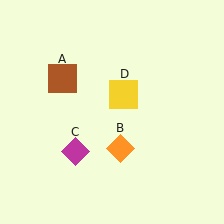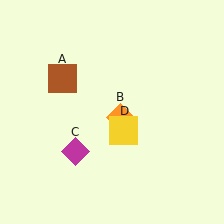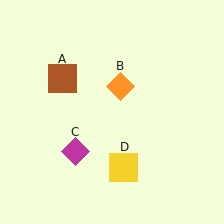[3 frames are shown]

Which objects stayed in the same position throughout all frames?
Brown square (object A) and magenta diamond (object C) remained stationary.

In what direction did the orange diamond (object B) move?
The orange diamond (object B) moved up.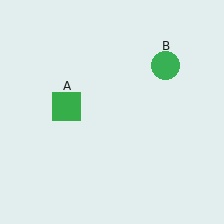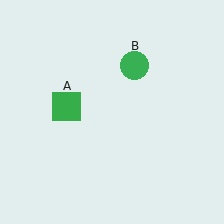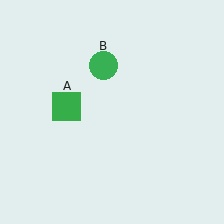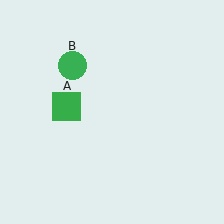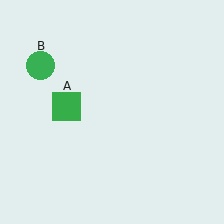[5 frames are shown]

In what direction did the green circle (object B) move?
The green circle (object B) moved left.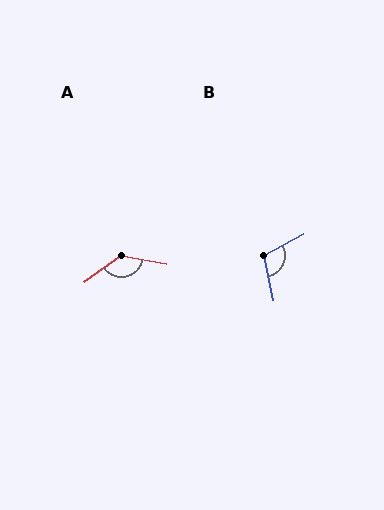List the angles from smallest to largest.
B (107°), A (134°).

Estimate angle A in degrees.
Approximately 134 degrees.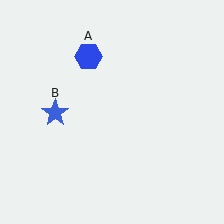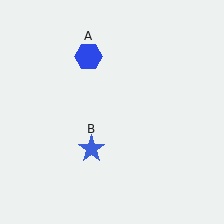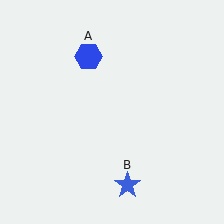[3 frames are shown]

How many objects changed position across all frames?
1 object changed position: blue star (object B).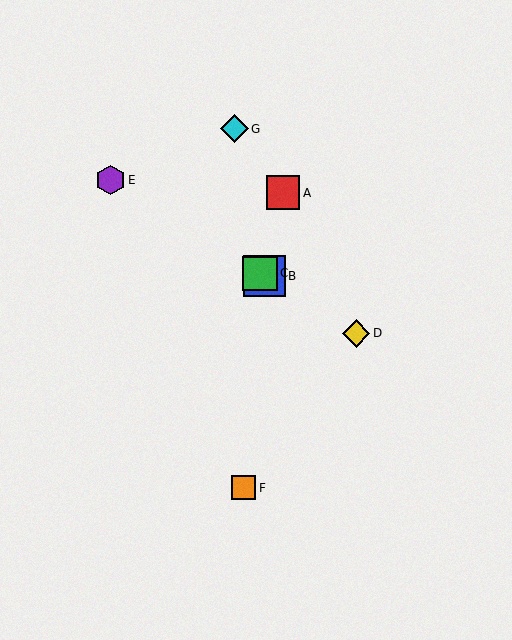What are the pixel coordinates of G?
Object G is at (235, 129).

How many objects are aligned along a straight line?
4 objects (B, C, D, E) are aligned along a straight line.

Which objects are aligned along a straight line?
Objects B, C, D, E are aligned along a straight line.